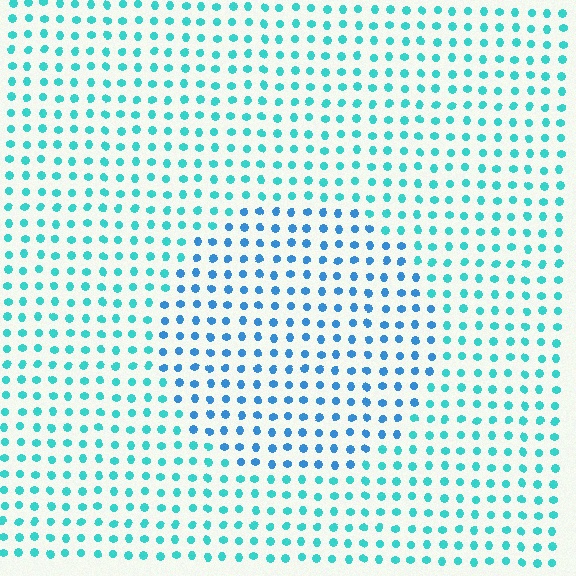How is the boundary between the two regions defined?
The boundary is defined purely by a slight shift in hue (about 31 degrees). Spacing, size, and orientation are identical on both sides.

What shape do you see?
I see a circle.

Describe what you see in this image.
The image is filled with small cyan elements in a uniform arrangement. A circle-shaped region is visible where the elements are tinted to a slightly different hue, forming a subtle color boundary.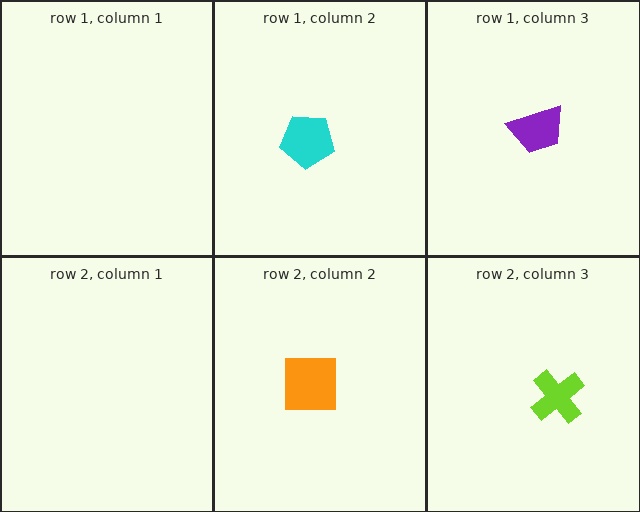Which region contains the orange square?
The row 2, column 2 region.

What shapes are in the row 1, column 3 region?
The purple trapezoid.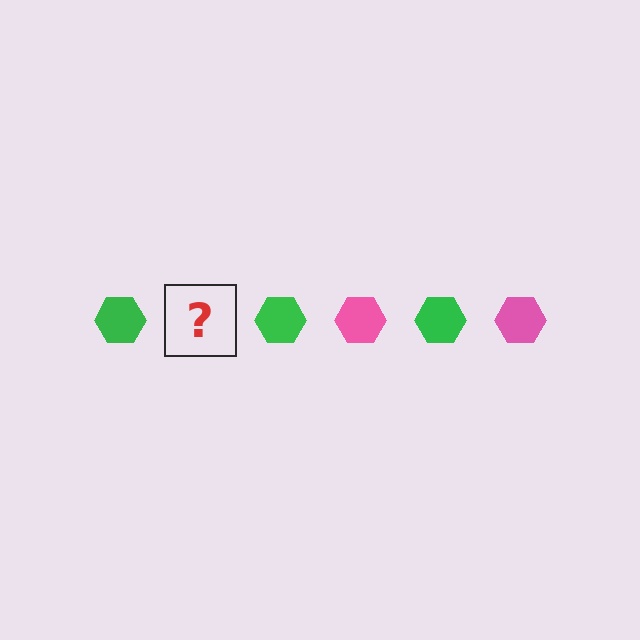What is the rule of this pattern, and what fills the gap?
The rule is that the pattern cycles through green, pink hexagons. The gap should be filled with a pink hexagon.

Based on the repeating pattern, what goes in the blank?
The blank should be a pink hexagon.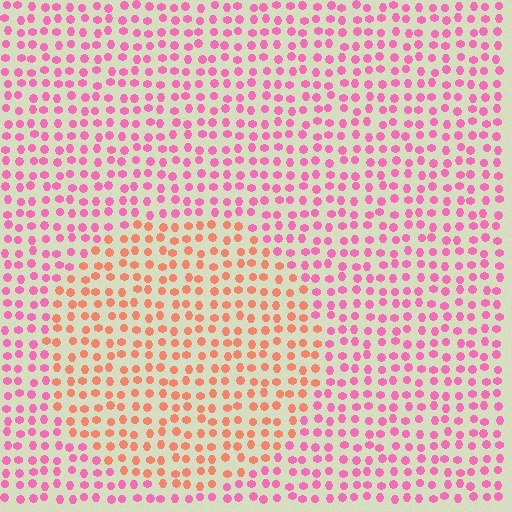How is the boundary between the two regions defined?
The boundary is defined purely by a slight shift in hue (about 44 degrees). Spacing, size, and orientation are identical on both sides.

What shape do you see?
I see a circle.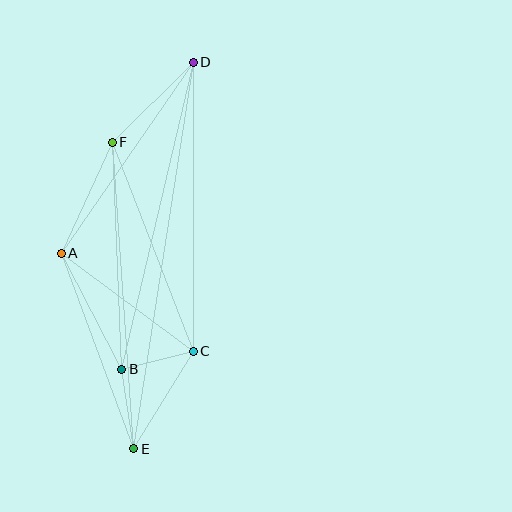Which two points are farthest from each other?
Points D and E are farthest from each other.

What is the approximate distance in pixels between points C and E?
The distance between C and E is approximately 114 pixels.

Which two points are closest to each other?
Points B and C are closest to each other.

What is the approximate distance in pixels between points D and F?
The distance between D and F is approximately 114 pixels.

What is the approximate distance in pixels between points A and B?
The distance between A and B is approximately 131 pixels.